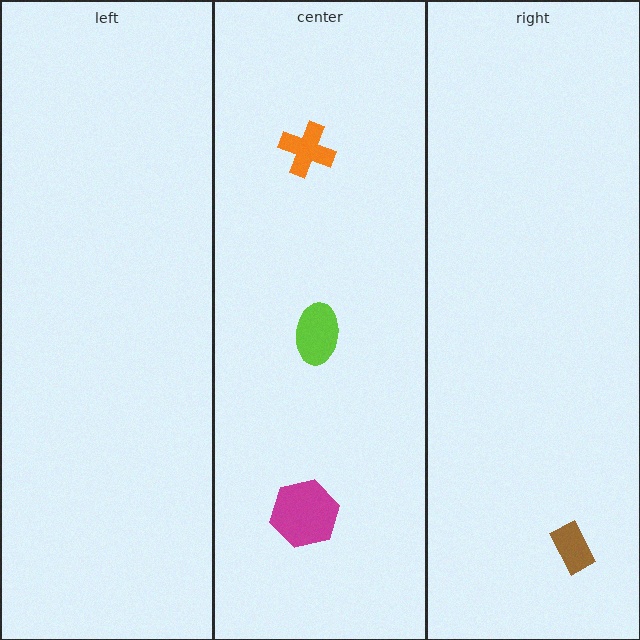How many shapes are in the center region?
3.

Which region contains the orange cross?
The center region.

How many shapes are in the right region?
1.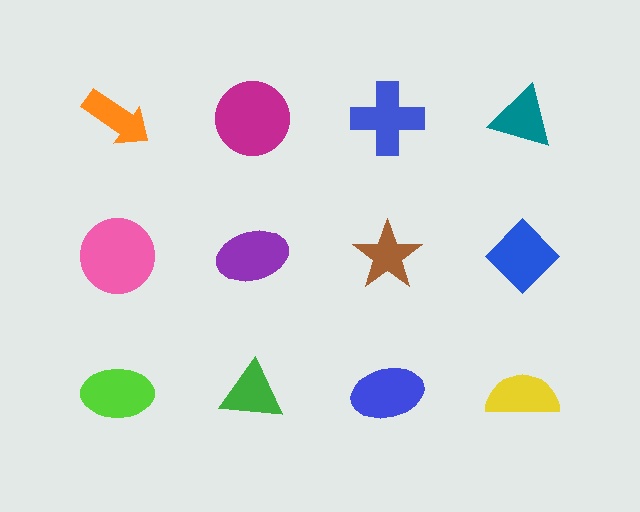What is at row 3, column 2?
A green triangle.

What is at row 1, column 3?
A blue cross.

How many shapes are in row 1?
4 shapes.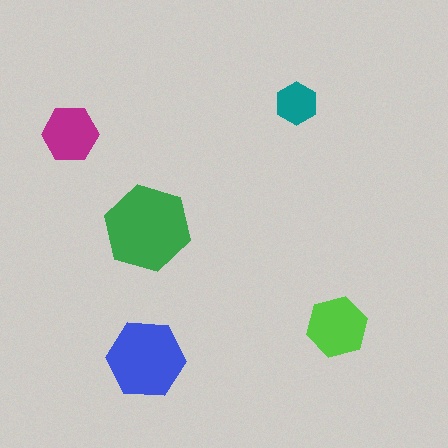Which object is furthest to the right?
The lime hexagon is rightmost.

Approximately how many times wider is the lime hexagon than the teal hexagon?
About 1.5 times wider.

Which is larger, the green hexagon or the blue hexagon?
The green one.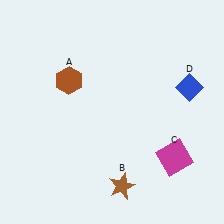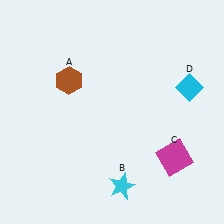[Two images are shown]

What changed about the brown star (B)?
In Image 1, B is brown. In Image 2, it changed to cyan.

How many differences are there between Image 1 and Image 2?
There are 2 differences between the two images.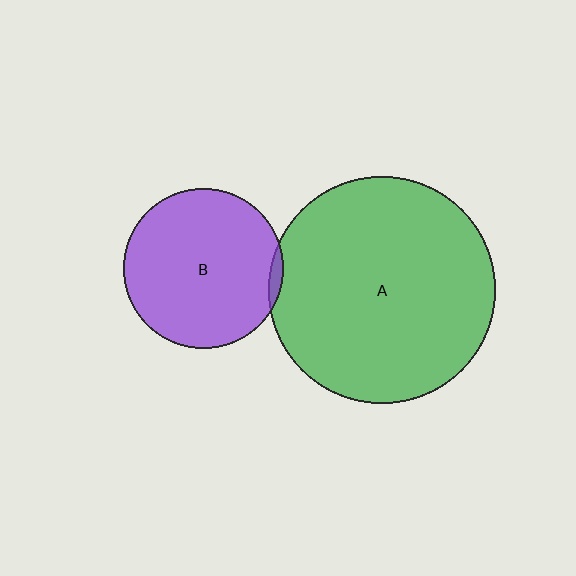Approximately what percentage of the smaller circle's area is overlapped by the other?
Approximately 5%.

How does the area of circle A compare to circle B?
Approximately 2.0 times.